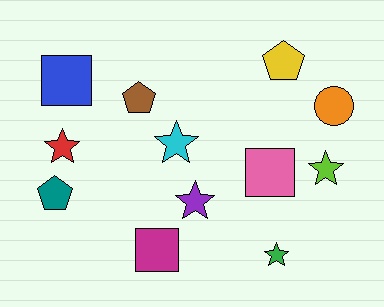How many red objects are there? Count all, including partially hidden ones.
There is 1 red object.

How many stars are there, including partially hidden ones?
There are 5 stars.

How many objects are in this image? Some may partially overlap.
There are 12 objects.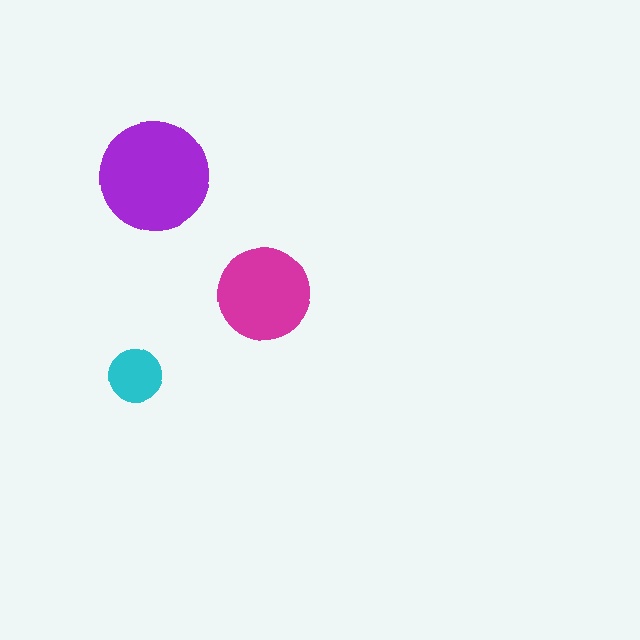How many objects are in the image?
There are 3 objects in the image.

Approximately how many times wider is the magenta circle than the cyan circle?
About 2 times wider.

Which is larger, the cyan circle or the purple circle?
The purple one.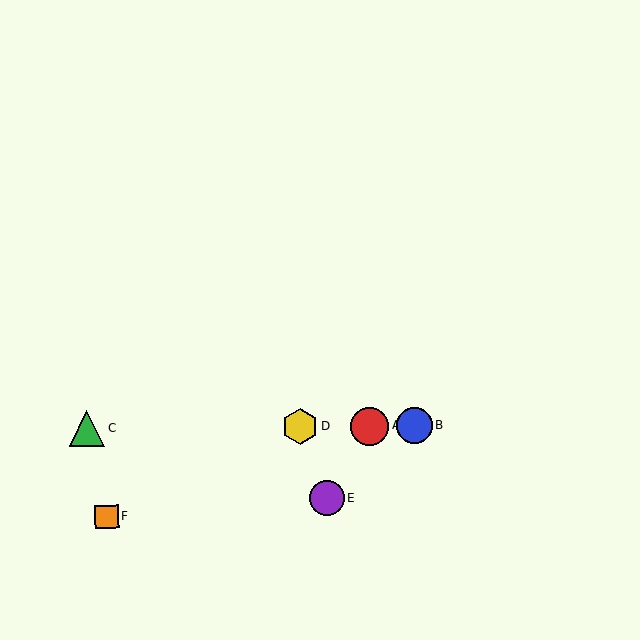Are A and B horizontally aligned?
Yes, both are at y≈426.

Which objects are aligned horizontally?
Objects A, B, C, D are aligned horizontally.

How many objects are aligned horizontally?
4 objects (A, B, C, D) are aligned horizontally.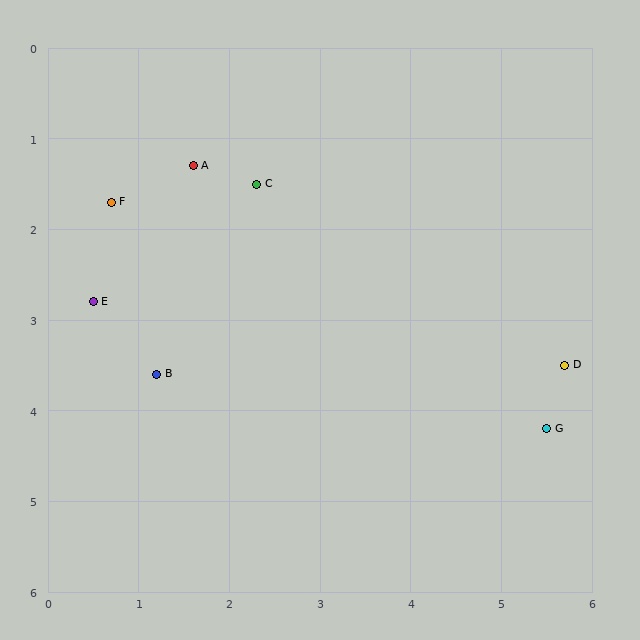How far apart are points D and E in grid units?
Points D and E are about 5.2 grid units apart.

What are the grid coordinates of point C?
Point C is at approximately (2.3, 1.5).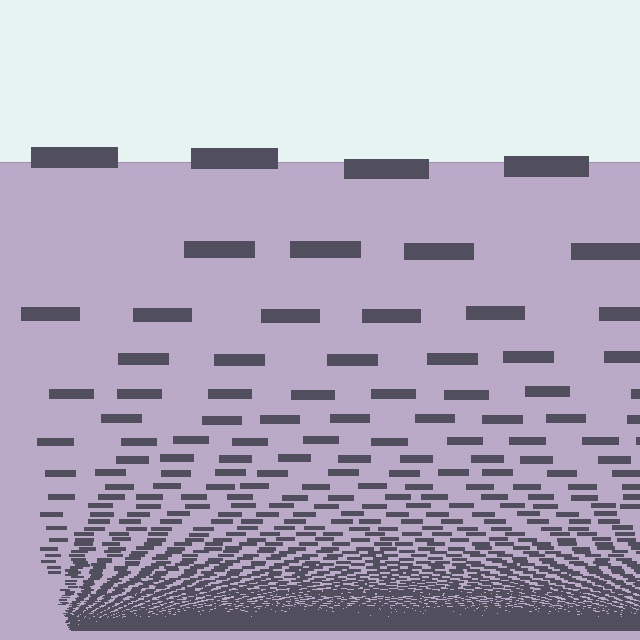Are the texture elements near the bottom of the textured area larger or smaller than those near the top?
Smaller. The gradient is inverted — elements near the bottom are smaller and denser.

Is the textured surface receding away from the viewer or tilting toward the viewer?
The surface appears to tilt toward the viewer. Texture elements get larger and sparser toward the top.